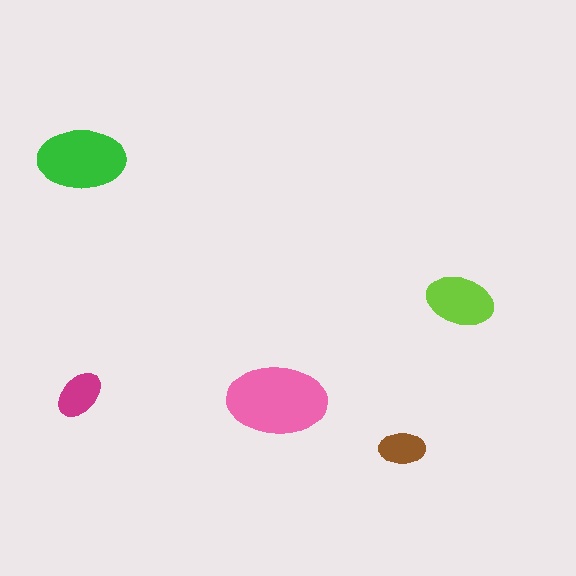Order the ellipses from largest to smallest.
the pink one, the green one, the lime one, the magenta one, the brown one.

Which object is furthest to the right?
The lime ellipse is rightmost.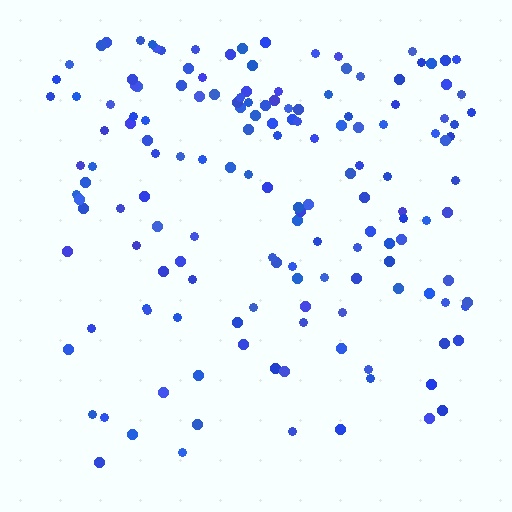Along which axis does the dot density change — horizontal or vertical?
Vertical.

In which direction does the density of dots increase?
From bottom to top, with the top side densest.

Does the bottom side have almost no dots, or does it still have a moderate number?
Still a moderate number, just noticeably fewer than the top.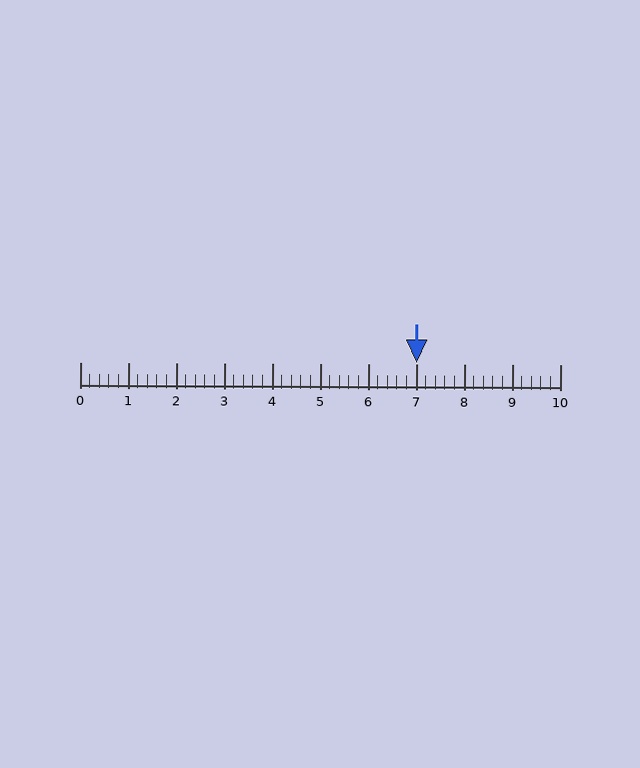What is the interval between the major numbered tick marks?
The major tick marks are spaced 1 units apart.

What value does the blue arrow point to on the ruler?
The blue arrow points to approximately 7.0.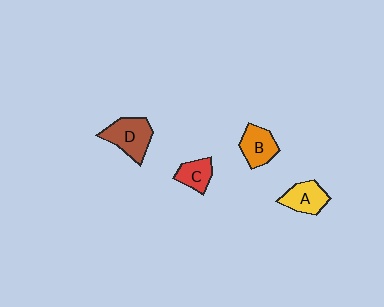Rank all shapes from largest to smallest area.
From largest to smallest: D (brown), B (orange), A (yellow), C (red).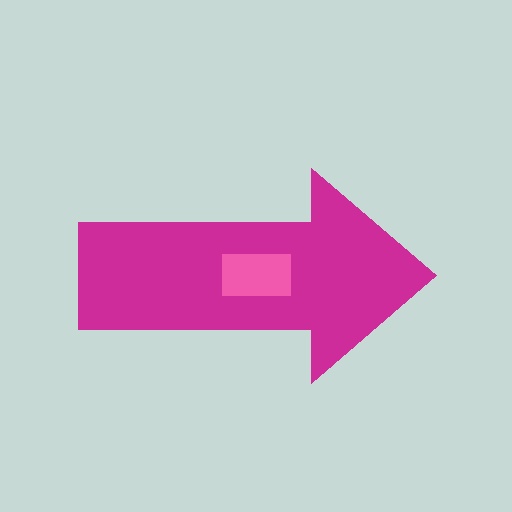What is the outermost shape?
The magenta arrow.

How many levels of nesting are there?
2.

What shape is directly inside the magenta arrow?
The pink rectangle.